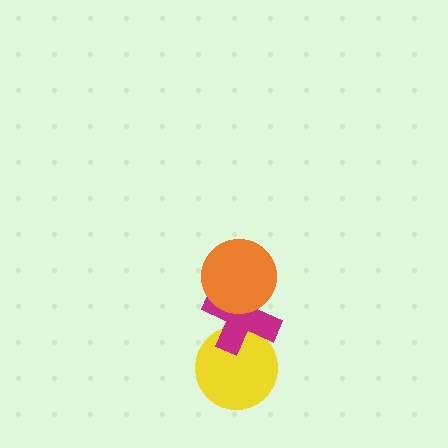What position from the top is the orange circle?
The orange circle is 1st from the top.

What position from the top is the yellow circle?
The yellow circle is 3rd from the top.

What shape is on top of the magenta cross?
The orange circle is on top of the magenta cross.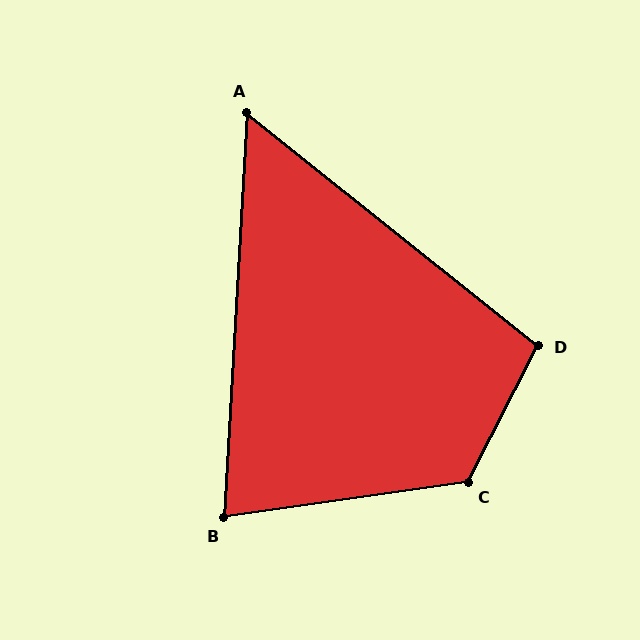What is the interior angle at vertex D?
Approximately 101 degrees (obtuse).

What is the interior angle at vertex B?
Approximately 79 degrees (acute).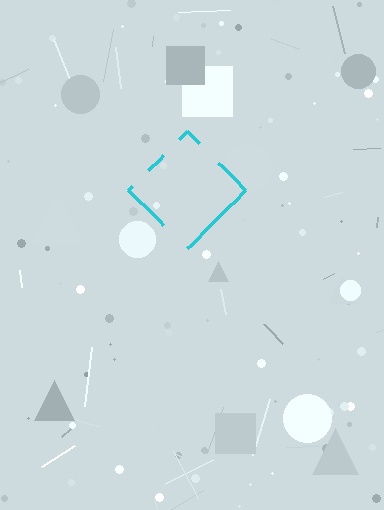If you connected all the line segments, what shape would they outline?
They would outline a diamond.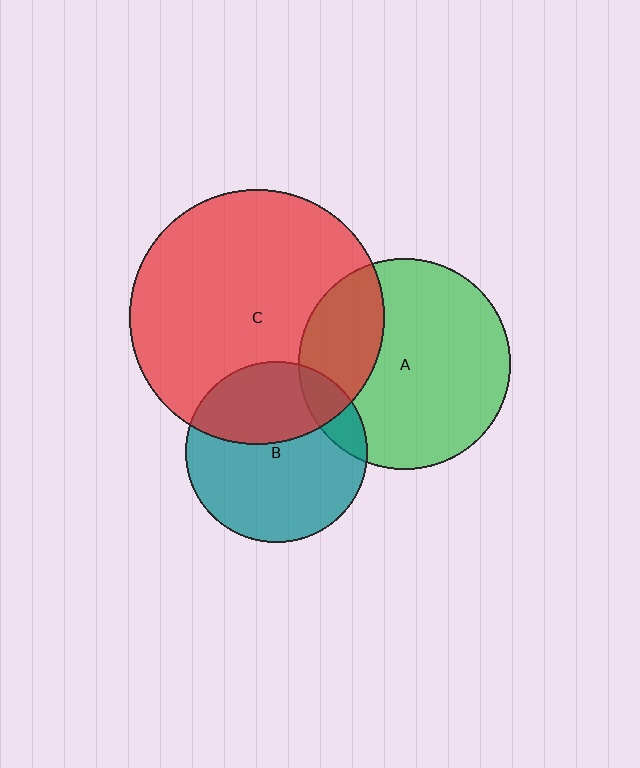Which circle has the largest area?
Circle C (red).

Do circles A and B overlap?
Yes.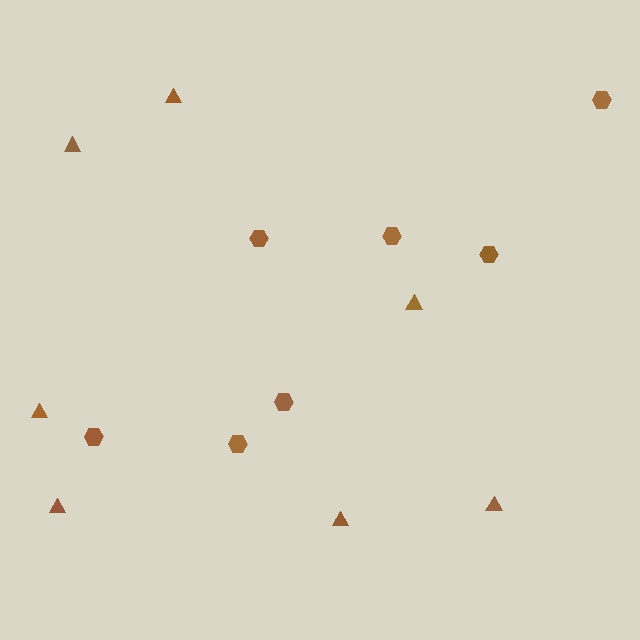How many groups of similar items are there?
There are 2 groups: one group of triangles (7) and one group of hexagons (7).